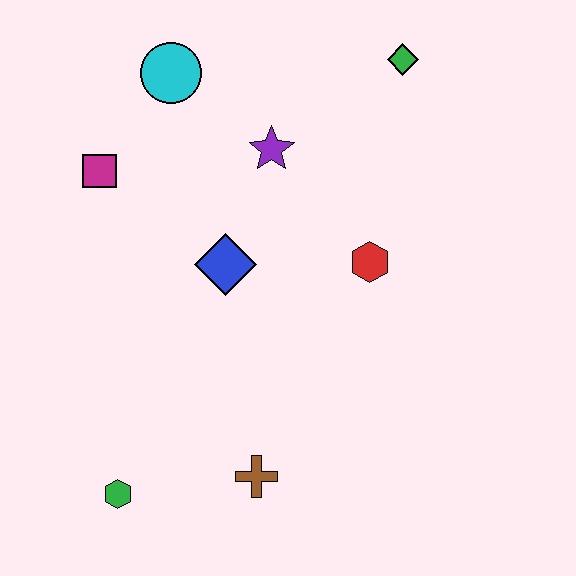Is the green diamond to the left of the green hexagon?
No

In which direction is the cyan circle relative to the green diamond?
The cyan circle is to the left of the green diamond.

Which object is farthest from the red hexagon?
The green hexagon is farthest from the red hexagon.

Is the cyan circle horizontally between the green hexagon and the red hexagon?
Yes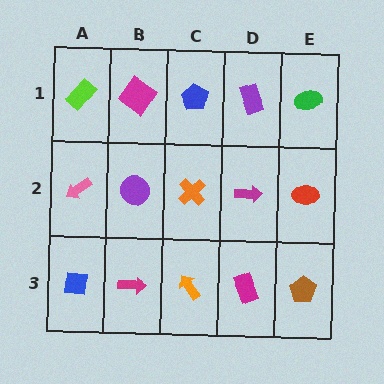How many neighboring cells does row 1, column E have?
2.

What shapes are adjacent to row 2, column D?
A purple rectangle (row 1, column D), a magenta rectangle (row 3, column D), an orange cross (row 2, column C), a red ellipse (row 2, column E).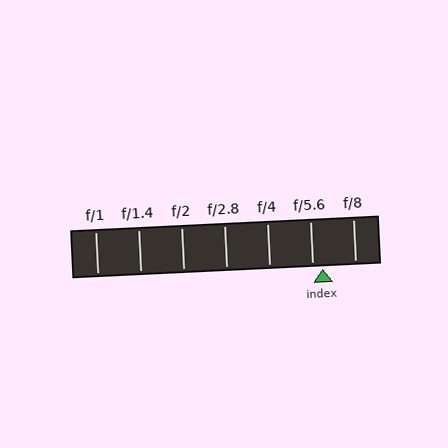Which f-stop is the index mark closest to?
The index mark is closest to f/5.6.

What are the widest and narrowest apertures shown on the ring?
The widest aperture shown is f/1 and the narrowest is f/8.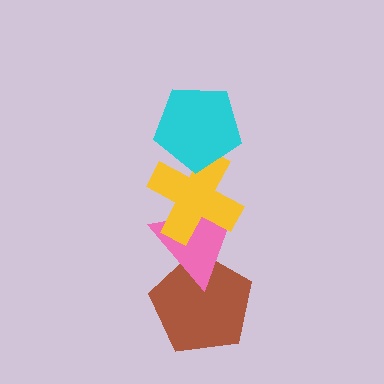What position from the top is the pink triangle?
The pink triangle is 3rd from the top.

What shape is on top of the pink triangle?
The yellow cross is on top of the pink triangle.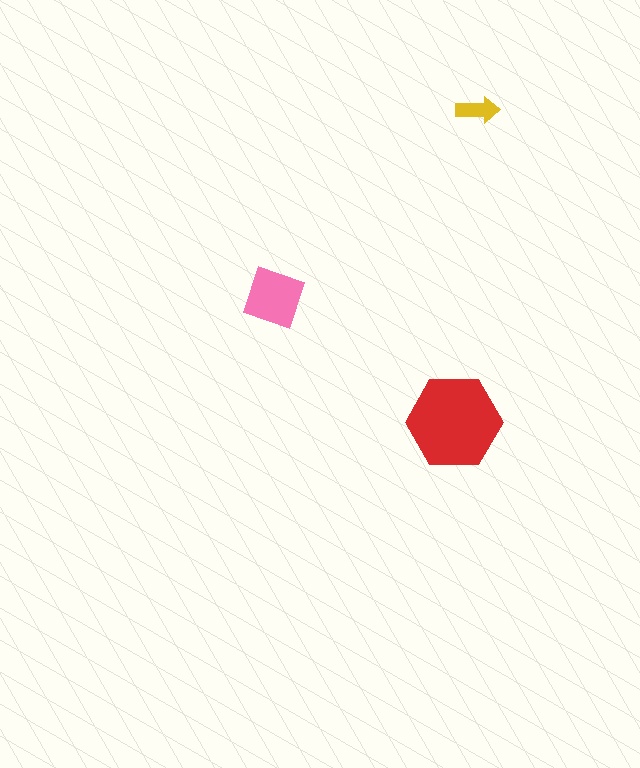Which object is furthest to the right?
The yellow arrow is rightmost.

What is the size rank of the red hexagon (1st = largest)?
1st.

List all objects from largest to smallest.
The red hexagon, the pink square, the yellow arrow.